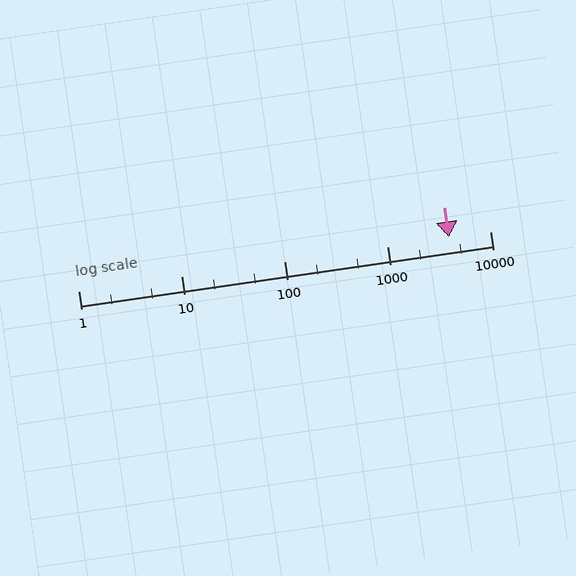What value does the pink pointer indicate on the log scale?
The pointer indicates approximately 4000.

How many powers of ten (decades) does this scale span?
The scale spans 4 decades, from 1 to 10000.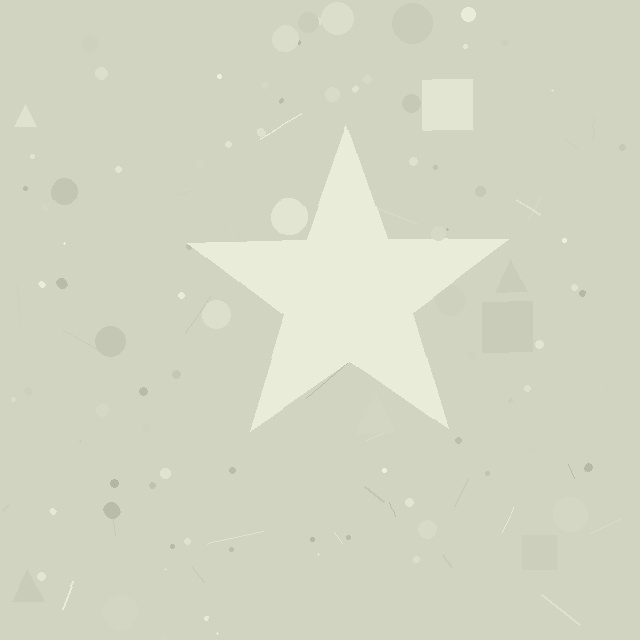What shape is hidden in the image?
A star is hidden in the image.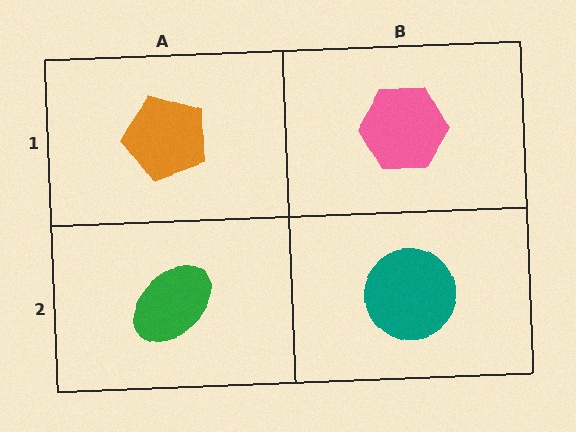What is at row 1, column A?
An orange pentagon.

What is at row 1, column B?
A pink hexagon.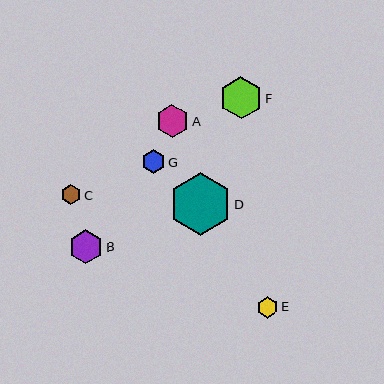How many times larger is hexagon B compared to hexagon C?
Hexagon B is approximately 1.7 times the size of hexagon C.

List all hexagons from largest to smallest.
From largest to smallest: D, F, B, A, G, E, C.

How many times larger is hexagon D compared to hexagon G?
Hexagon D is approximately 2.7 times the size of hexagon G.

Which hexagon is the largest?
Hexagon D is the largest with a size of approximately 62 pixels.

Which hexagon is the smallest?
Hexagon C is the smallest with a size of approximately 20 pixels.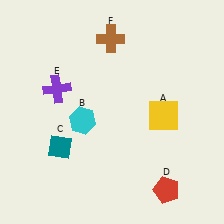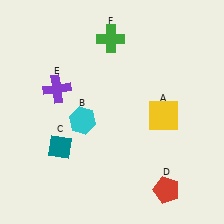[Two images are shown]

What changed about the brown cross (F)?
In Image 1, F is brown. In Image 2, it changed to green.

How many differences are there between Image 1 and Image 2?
There is 1 difference between the two images.